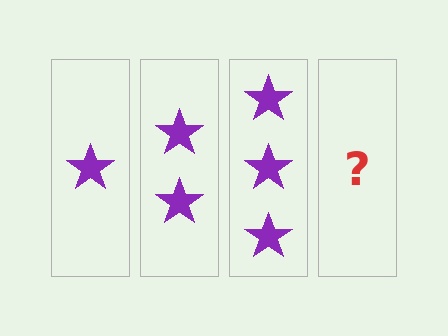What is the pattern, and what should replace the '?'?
The pattern is that each step adds one more star. The '?' should be 4 stars.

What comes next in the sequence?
The next element should be 4 stars.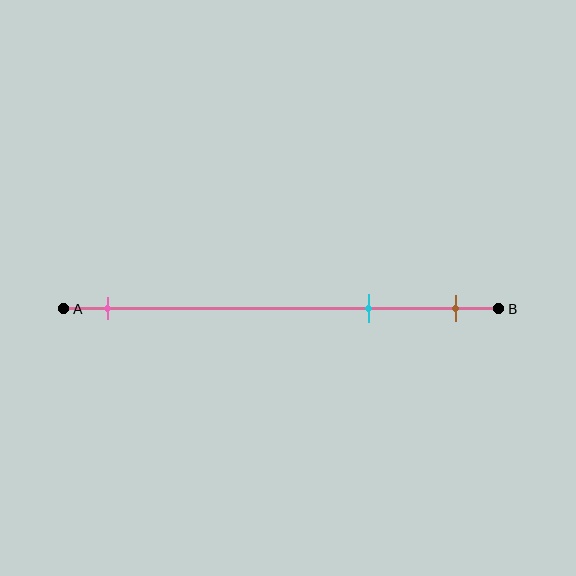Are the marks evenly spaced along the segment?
No, the marks are not evenly spaced.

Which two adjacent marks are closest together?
The cyan and brown marks are the closest adjacent pair.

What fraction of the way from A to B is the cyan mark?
The cyan mark is approximately 70% (0.7) of the way from A to B.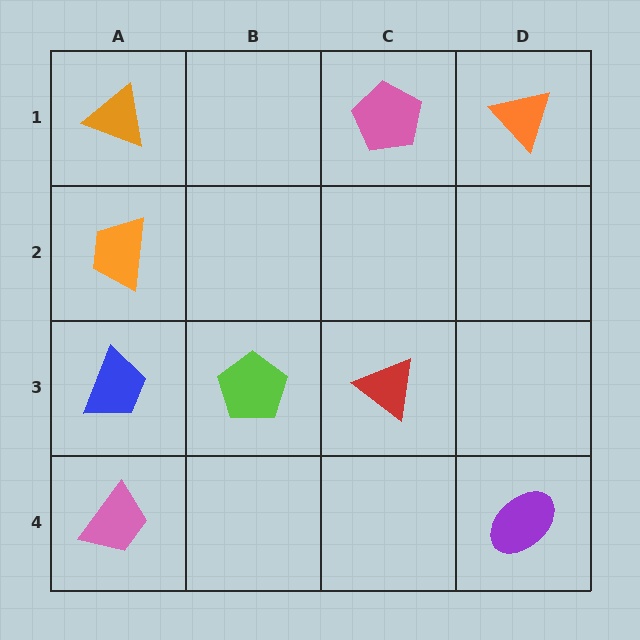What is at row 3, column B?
A lime pentagon.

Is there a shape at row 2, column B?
No, that cell is empty.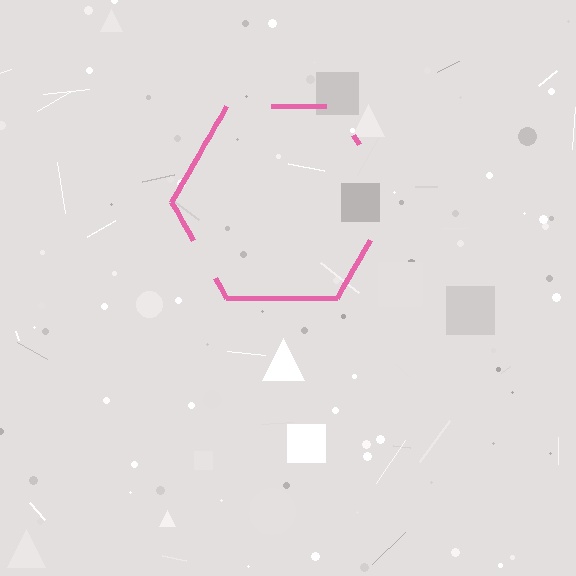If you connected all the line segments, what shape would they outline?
They would outline a hexagon.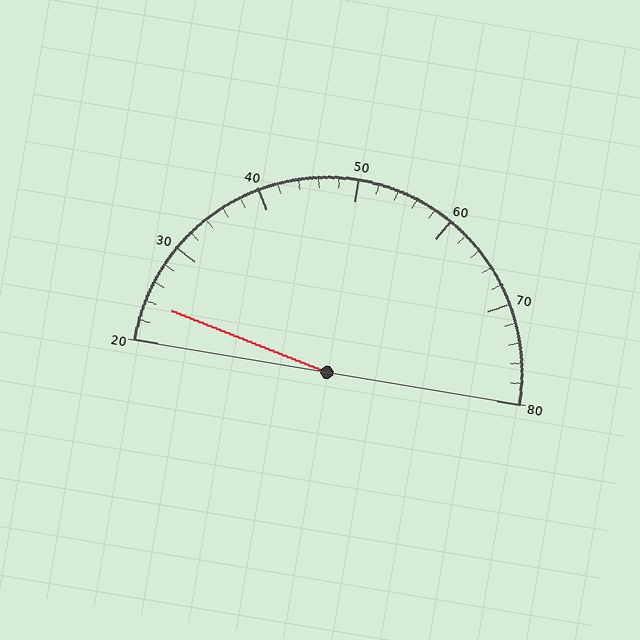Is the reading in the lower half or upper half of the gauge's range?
The reading is in the lower half of the range (20 to 80).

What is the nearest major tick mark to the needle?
The nearest major tick mark is 20.